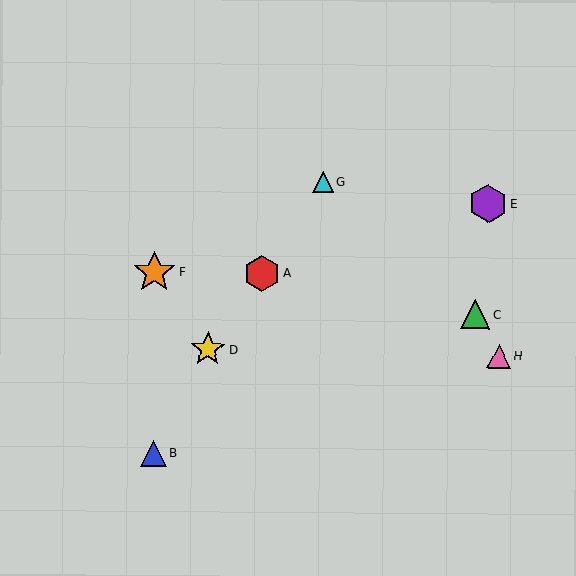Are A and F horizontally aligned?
Yes, both are at y≈273.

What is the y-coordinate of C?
Object C is at y≈314.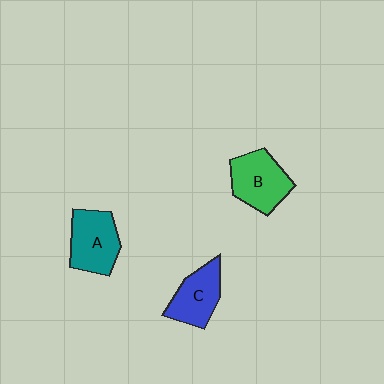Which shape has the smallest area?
Shape C (blue).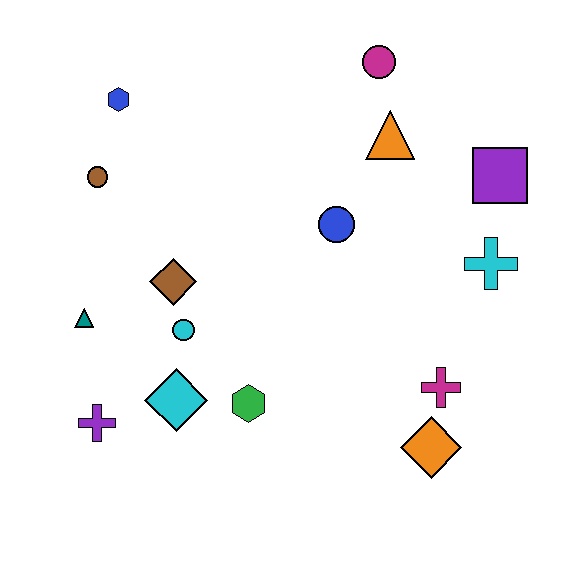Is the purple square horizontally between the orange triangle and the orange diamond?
No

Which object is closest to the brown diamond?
The cyan circle is closest to the brown diamond.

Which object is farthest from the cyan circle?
The purple square is farthest from the cyan circle.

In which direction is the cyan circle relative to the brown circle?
The cyan circle is below the brown circle.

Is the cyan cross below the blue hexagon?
Yes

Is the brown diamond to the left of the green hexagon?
Yes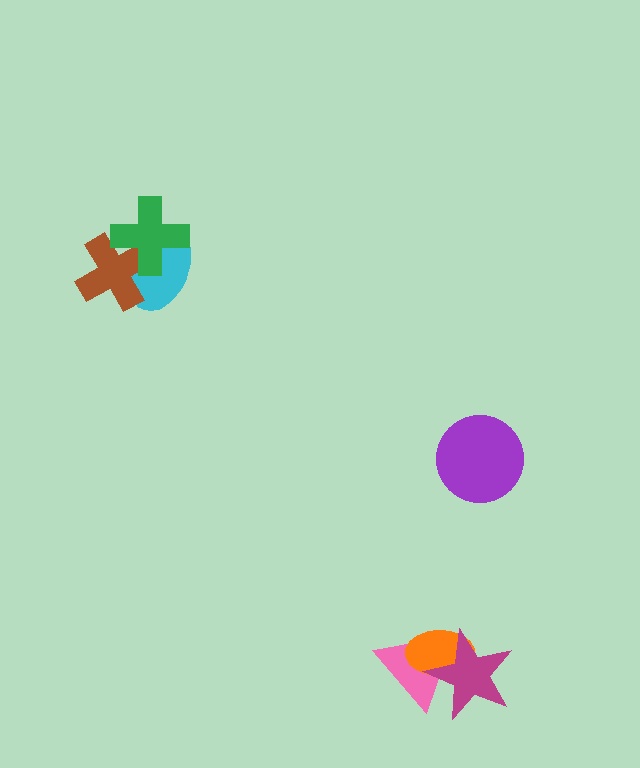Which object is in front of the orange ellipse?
The magenta star is in front of the orange ellipse.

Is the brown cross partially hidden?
Yes, it is partially covered by another shape.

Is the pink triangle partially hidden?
Yes, it is partially covered by another shape.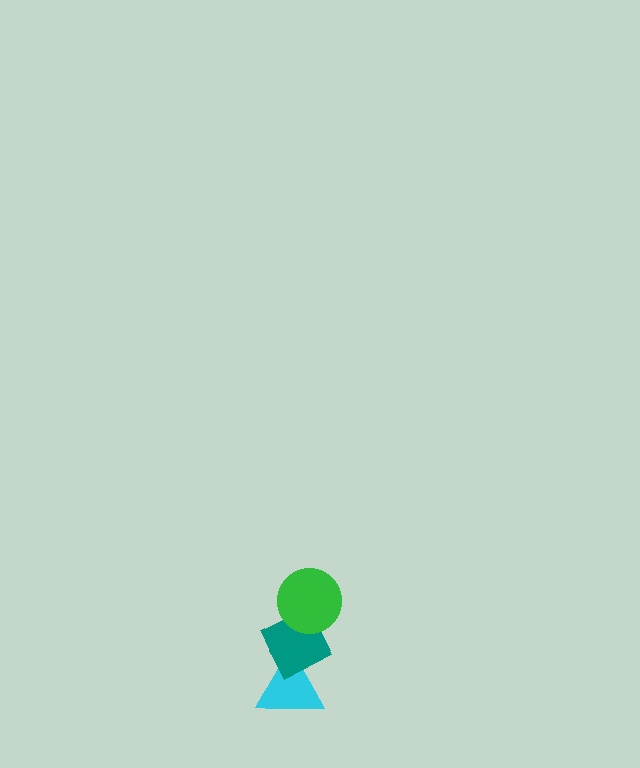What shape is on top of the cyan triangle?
The teal diamond is on top of the cyan triangle.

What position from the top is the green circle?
The green circle is 1st from the top.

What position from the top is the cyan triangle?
The cyan triangle is 3rd from the top.